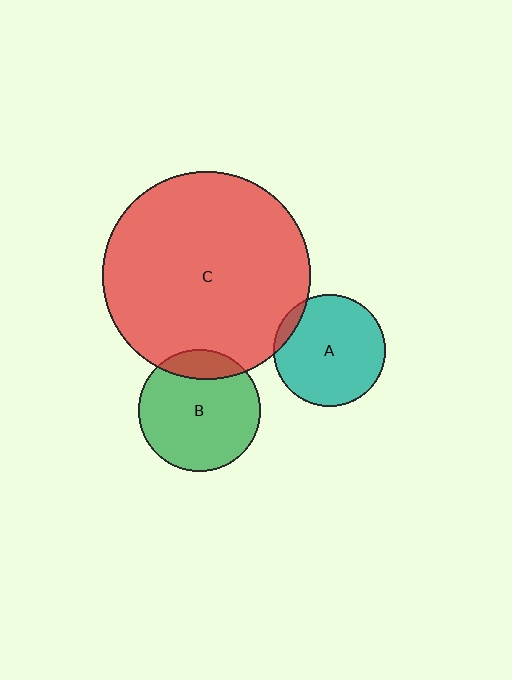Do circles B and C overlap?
Yes.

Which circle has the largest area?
Circle C (red).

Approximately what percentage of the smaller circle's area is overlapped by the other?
Approximately 15%.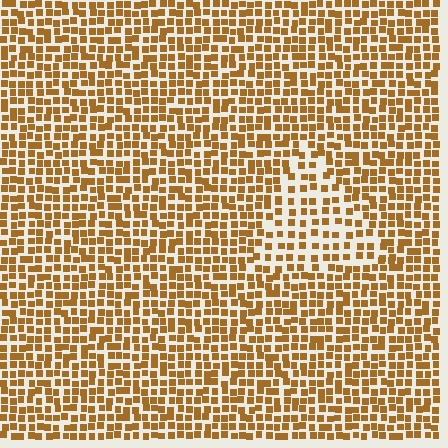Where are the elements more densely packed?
The elements are more densely packed outside the triangle boundary.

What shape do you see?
I see a triangle.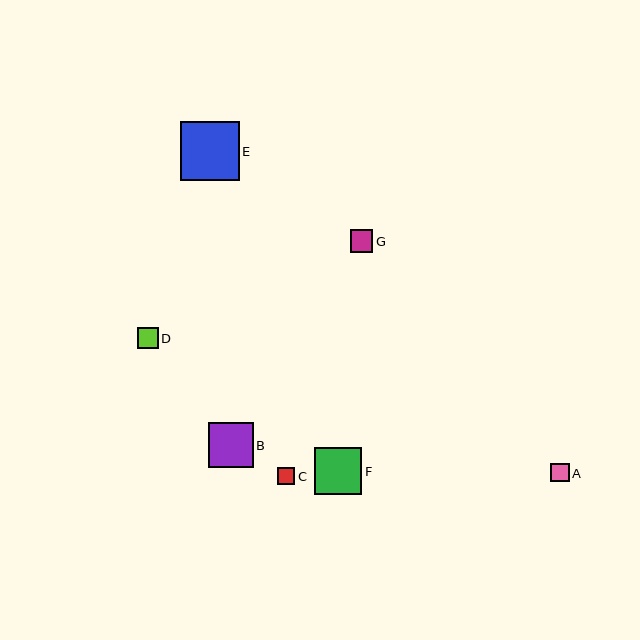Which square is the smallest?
Square C is the smallest with a size of approximately 17 pixels.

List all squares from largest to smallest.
From largest to smallest: E, F, B, G, D, A, C.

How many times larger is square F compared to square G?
Square F is approximately 2.1 times the size of square G.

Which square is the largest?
Square E is the largest with a size of approximately 59 pixels.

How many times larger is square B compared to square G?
Square B is approximately 2.0 times the size of square G.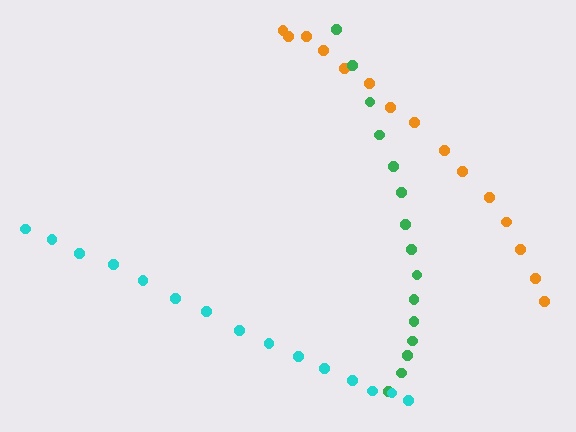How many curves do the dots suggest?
There are 3 distinct paths.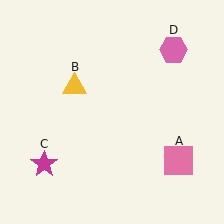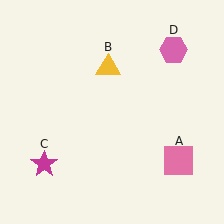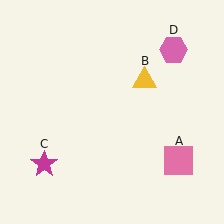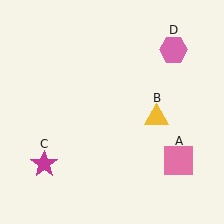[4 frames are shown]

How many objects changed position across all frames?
1 object changed position: yellow triangle (object B).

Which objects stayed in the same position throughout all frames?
Pink square (object A) and magenta star (object C) and pink hexagon (object D) remained stationary.